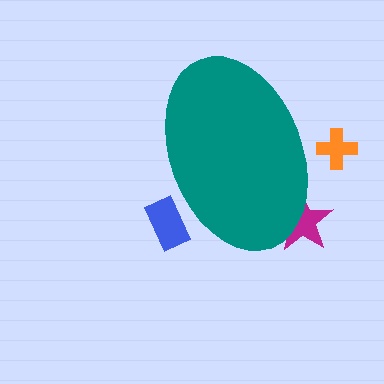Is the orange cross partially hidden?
Yes, the orange cross is partially hidden behind the teal ellipse.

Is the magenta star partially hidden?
Yes, the magenta star is partially hidden behind the teal ellipse.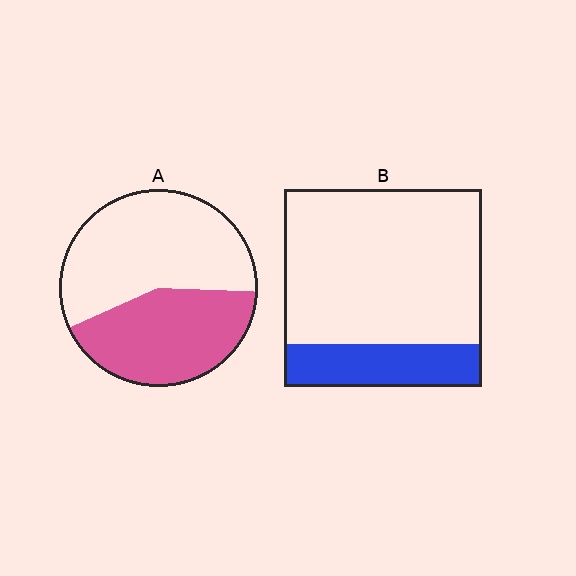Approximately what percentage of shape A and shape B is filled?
A is approximately 45% and B is approximately 20%.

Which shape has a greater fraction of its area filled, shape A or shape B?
Shape A.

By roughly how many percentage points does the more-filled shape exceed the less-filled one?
By roughly 20 percentage points (A over B).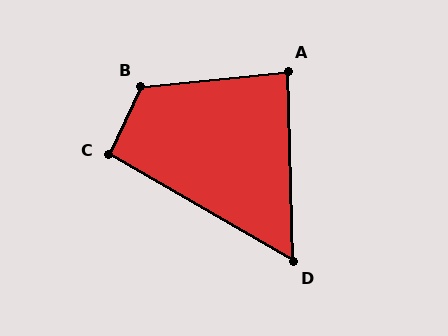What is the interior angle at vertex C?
Approximately 94 degrees (approximately right).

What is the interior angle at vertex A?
Approximately 86 degrees (approximately right).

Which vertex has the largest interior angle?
B, at approximately 122 degrees.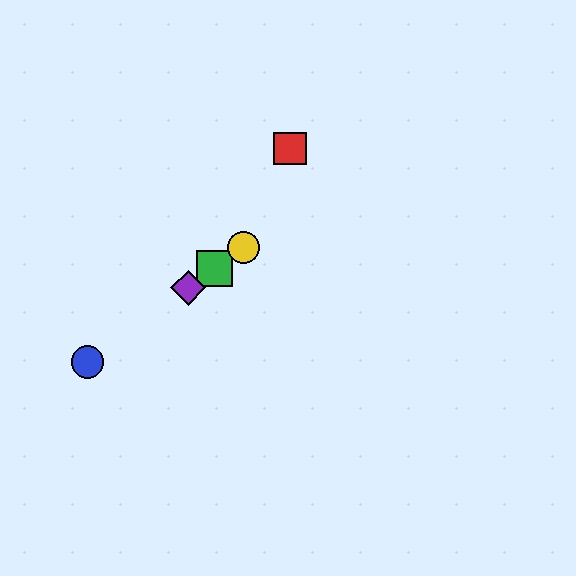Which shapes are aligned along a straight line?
The blue circle, the green square, the yellow circle, the purple diamond are aligned along a straight line.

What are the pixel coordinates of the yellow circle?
The yellow circle is at (243, 247).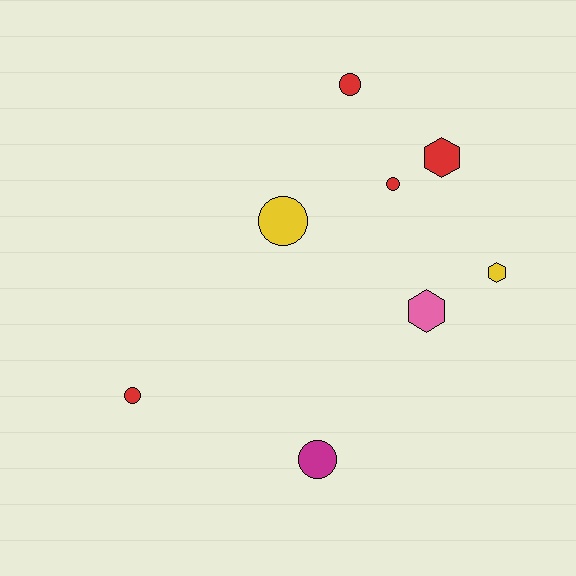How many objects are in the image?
There are 8 objects.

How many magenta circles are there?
There is 1 magenta circle.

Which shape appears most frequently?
Circle, with 5 objects.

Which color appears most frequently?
Red, with 4 objects.